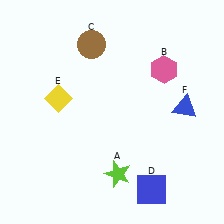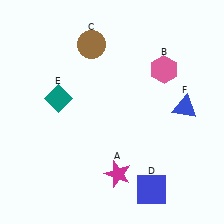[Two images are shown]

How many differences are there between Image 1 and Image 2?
There are 2 differences between the two images.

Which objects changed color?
A changed from lime to magenta. E changed from yellow to teal.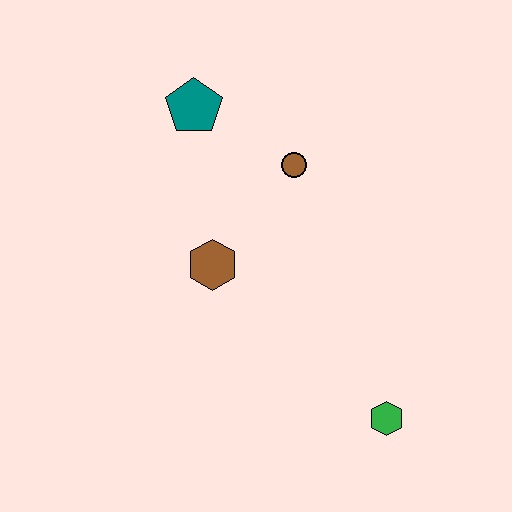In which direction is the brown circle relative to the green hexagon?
The brown circle is above the green hexagon.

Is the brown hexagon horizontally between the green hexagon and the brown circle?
No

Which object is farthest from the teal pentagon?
The green hexagon is farthest from the teal pentagon.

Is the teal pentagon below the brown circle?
No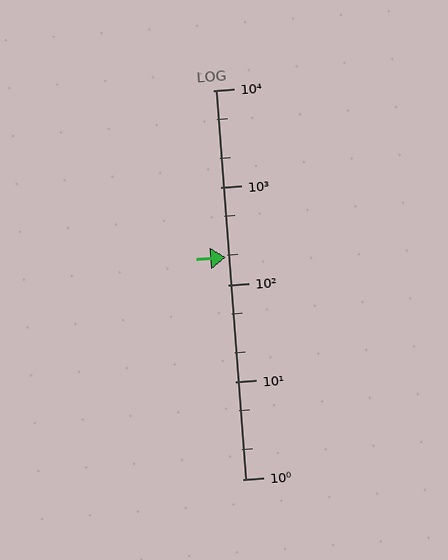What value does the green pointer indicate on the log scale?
The pointer indicates approximately 190.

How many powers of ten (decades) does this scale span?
The scale spans 4 decades, from 1 to 10000.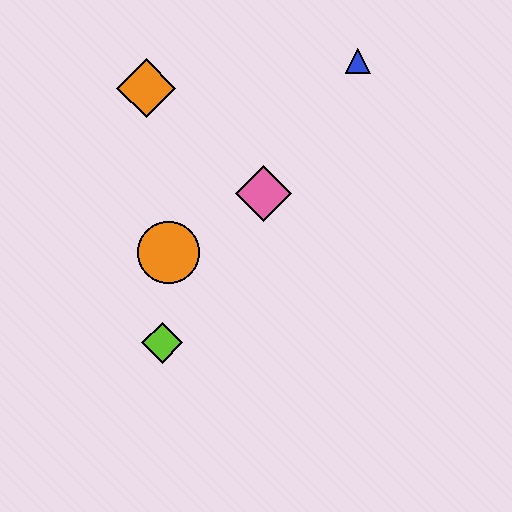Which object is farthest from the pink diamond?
The lime diamond is farthest from the pink diamond.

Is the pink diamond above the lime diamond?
Yes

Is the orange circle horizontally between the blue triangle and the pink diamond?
No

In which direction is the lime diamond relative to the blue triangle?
The lime diamond is below the blue triangle.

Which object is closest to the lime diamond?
The orange circle is closest to the lime diamond.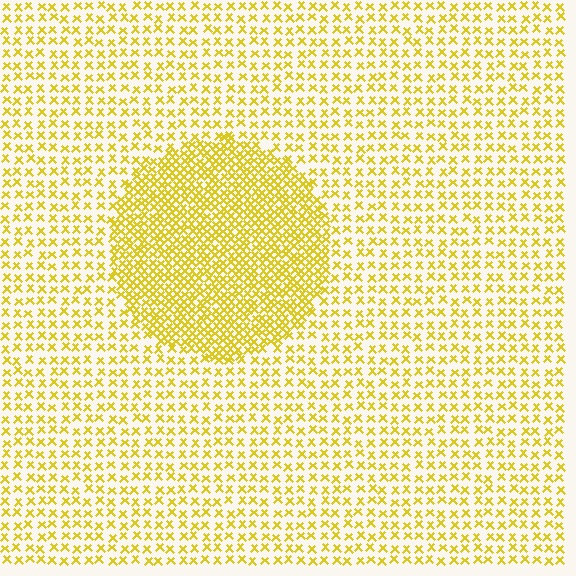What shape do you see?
I see a circle.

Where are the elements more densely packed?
The elements are more densely packed inside the circle boundary.